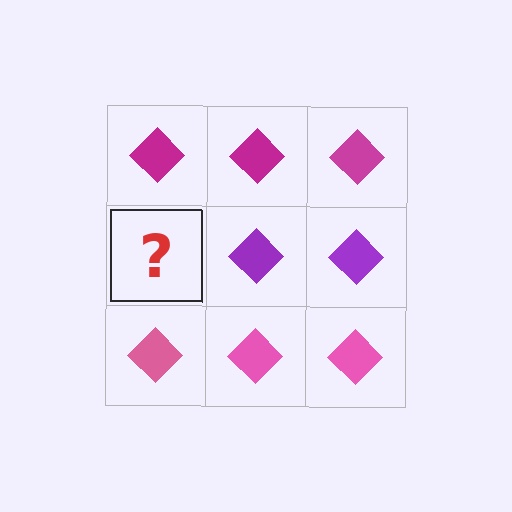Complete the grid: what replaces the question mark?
The question mark should be replaced with a purple diamond.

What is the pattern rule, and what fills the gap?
The rule is that each row has a consistent color. The gap should be filled with a purple diamond.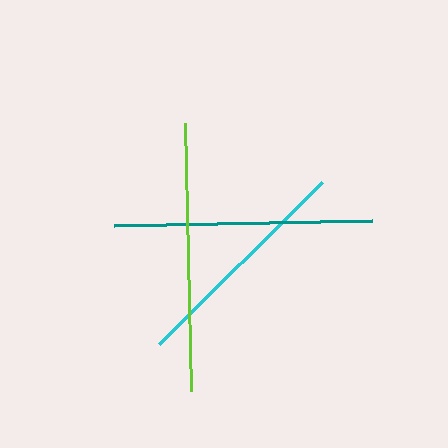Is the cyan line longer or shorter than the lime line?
The lime line is longer than the cyan line.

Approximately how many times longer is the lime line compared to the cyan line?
The lime line is approximately 1.2 times the length of the cyan line.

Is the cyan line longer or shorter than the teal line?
The teal line is longer than the cyan line.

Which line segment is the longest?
The lime line is the longest at approximately 268 pixels.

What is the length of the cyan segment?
The cyan segment is approximately 230 pixels long.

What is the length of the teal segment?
The teal segment is approximately 258 pixels long.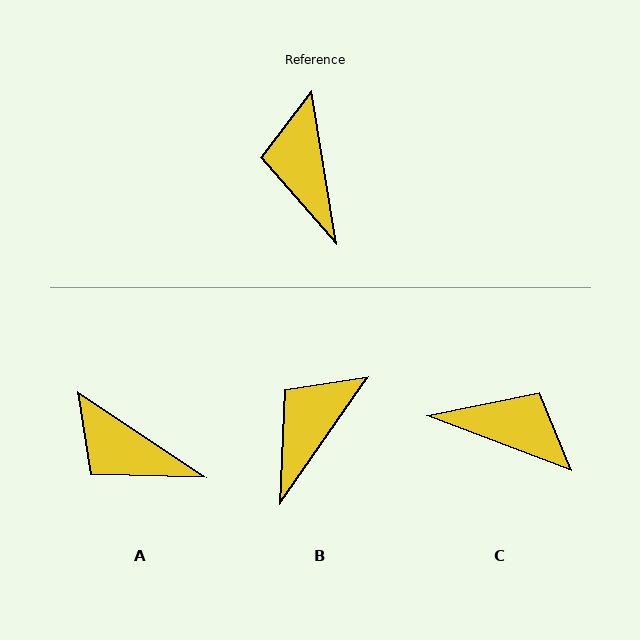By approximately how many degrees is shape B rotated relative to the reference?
Approximately 44 degrees clockwise.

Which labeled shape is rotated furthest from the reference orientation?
C, about 120 degrees away.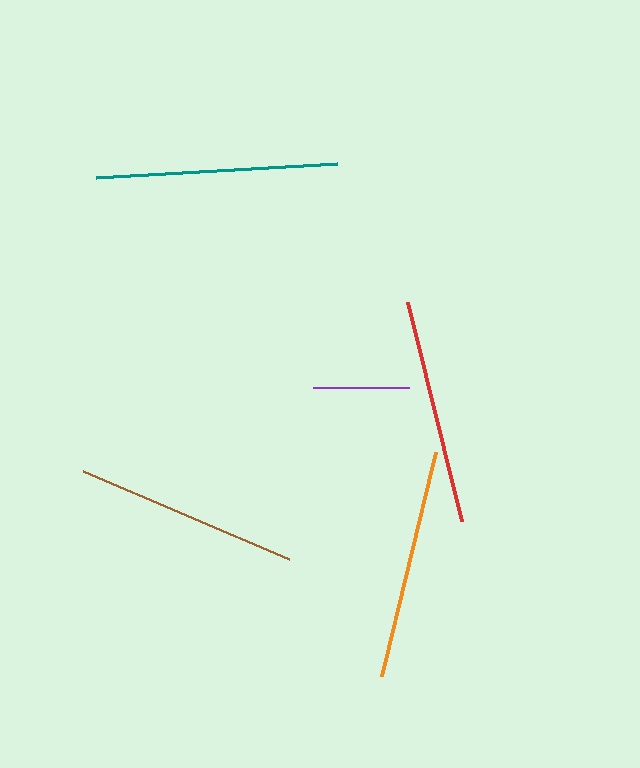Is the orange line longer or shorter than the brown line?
The orange line is longer than the brown line.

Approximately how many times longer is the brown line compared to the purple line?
The brown line is approximately 2.4 times the length of the purple line.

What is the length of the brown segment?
The brown segment is approximately 224 pixels long.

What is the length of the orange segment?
The orange segment is approximately 230 pixels long.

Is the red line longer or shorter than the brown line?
The red line is longer than the brown line.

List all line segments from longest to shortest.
From longest to shortest: teal, orange, red, brown, purple.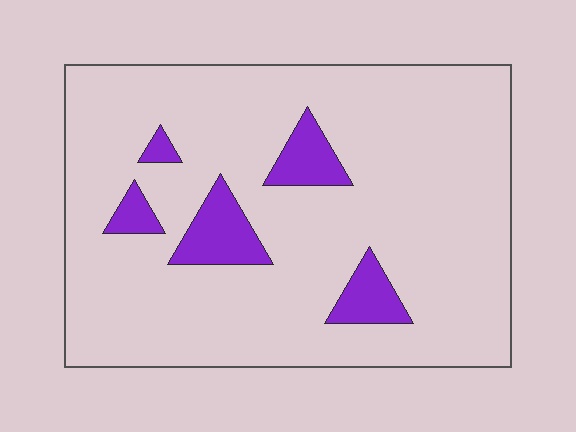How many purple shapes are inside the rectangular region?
5.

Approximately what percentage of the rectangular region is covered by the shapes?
Approximately 10%.